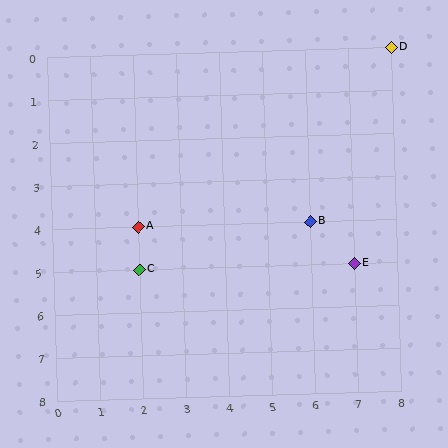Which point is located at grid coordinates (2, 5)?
Point C is at (2, 5).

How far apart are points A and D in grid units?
Points A and D are 6 columns and 4 rows apart (about 7.2 grid units diagonally).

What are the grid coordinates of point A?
Point A is at grid coordinates (2, 4).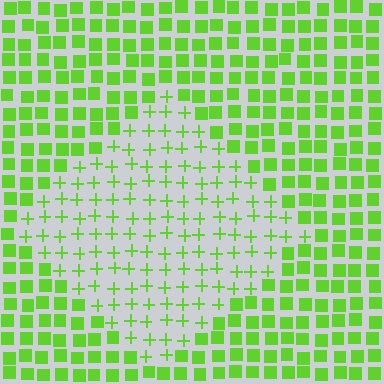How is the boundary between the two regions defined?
The boundary is defined by a change in element shape: plus signs inside vs. squares outside. All elements share the same color and spacing.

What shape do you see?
I see a diamond.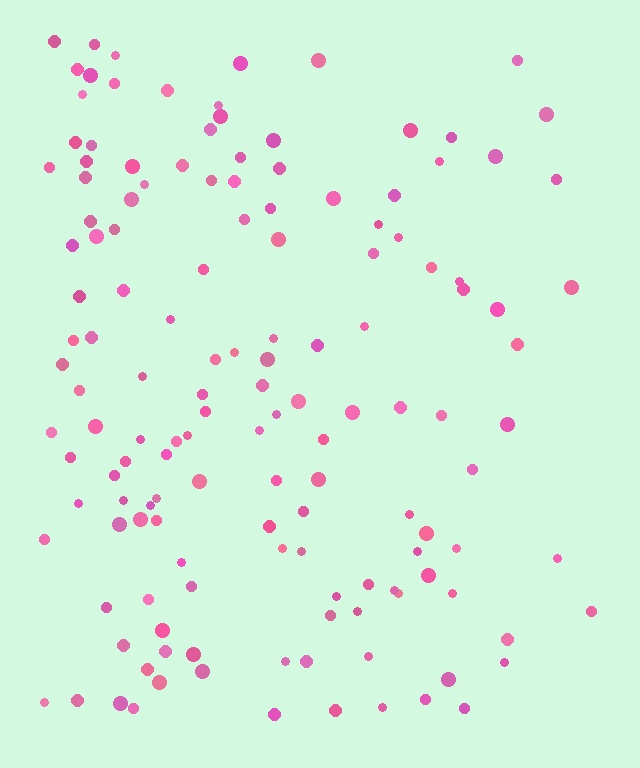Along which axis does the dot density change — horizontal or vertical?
Horizontal.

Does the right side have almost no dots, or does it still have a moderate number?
Still a moderate number, just noticeably fewer than the left.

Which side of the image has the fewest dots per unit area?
The right.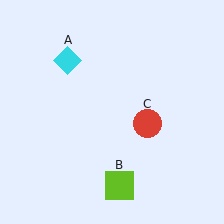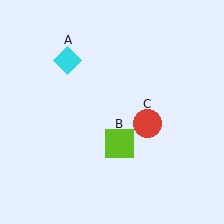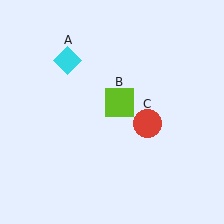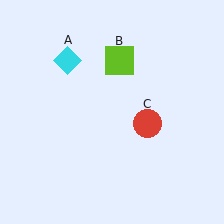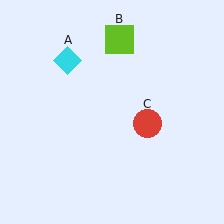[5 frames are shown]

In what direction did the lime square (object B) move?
The lime square (object B) moved up.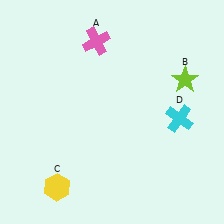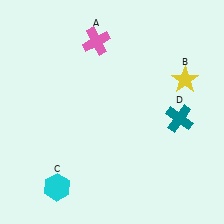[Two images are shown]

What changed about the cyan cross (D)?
In Image 1, D is cyan. In Image 2, it changed to teal.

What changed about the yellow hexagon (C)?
In Image 1, C is yellow. In Image 2, it changed to cyan.